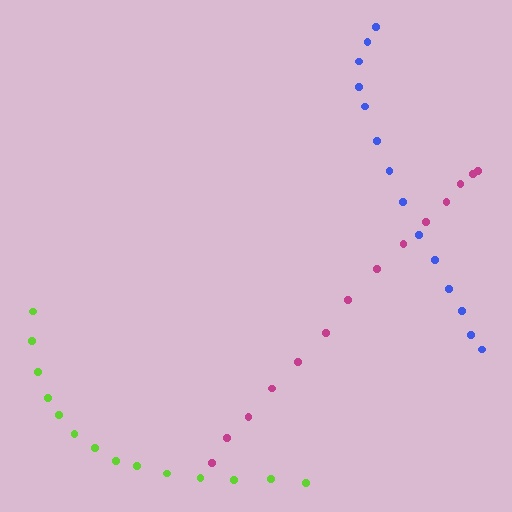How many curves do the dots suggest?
There are 3 distinct paths.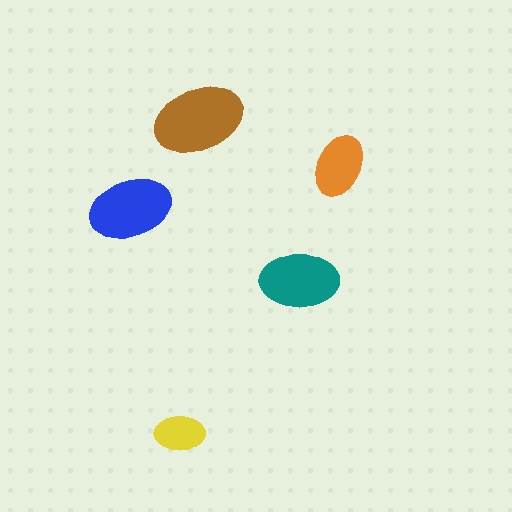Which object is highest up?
The brown ellipse is topmost.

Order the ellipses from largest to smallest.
the brown one, the blue one, the teal one, the orange one, the yellow one.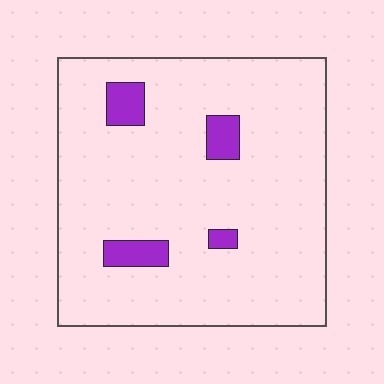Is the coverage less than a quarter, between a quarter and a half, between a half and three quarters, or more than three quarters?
Less than a quarter.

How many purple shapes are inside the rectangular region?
4.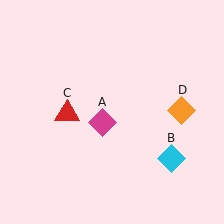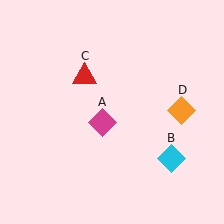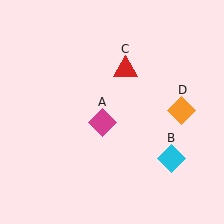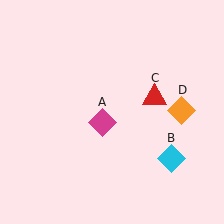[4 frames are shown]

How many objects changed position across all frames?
1 object changed position: red triangle (object C).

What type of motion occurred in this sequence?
The red triangle (object C) rotated clockwise around the center of the scene.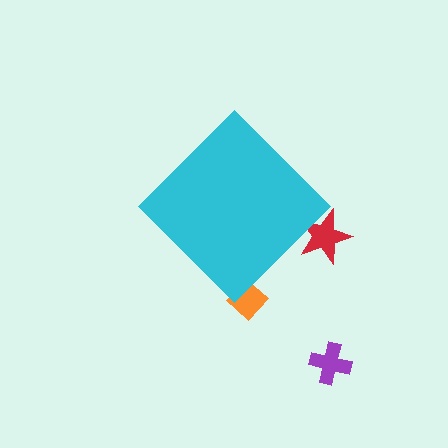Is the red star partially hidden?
Yes, the red star is partially hidden behind the cyan diamond.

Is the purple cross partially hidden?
No, the purple cross is fully visible.